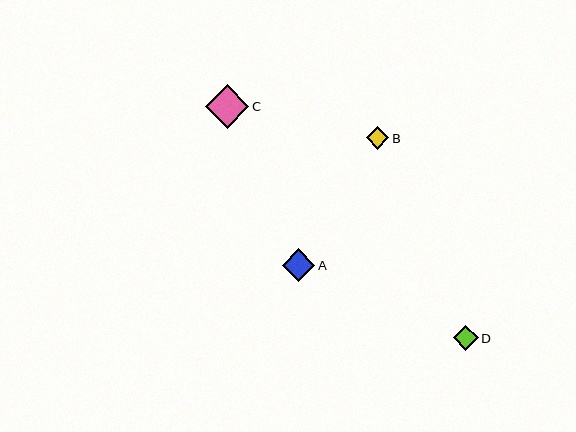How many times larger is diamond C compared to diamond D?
Diamond C is approximately 1.7 times the size of diamond D.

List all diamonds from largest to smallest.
From largest to smallest: C, A, D, B.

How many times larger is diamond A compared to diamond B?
Diamond A is approximately 1.4 times the size of diamond B.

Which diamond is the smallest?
Diamond B is the smallest with a size of approximately 23 pixels.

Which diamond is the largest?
Diamond C is the largest with a size of approximately 43 pixels.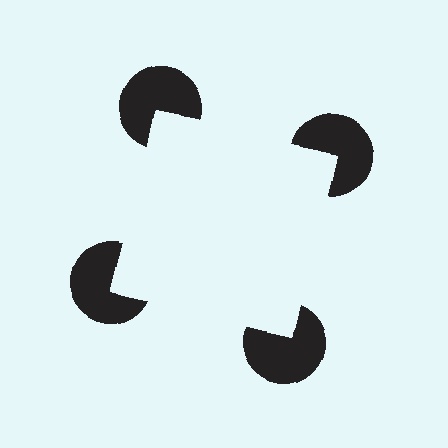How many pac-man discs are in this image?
There are 4 — one at each vertex of the illusory square.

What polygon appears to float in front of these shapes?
An illusory square — its edges are inferred from the aligned wedge cuts in the pac-man discs, not physically drawn.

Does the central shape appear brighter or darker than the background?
It typically appears slightly brighter than the background, even though no actual brightness change is drawn.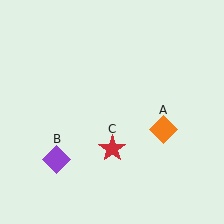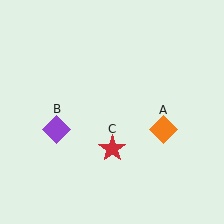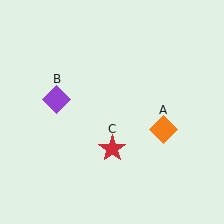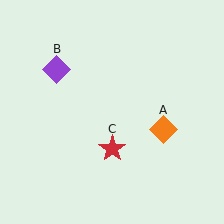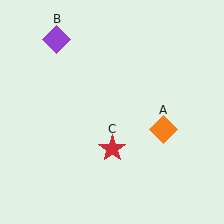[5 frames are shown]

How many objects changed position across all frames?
1 object changed position: purple diamond (object B).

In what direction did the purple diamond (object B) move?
The purple diamond (object B) moved up.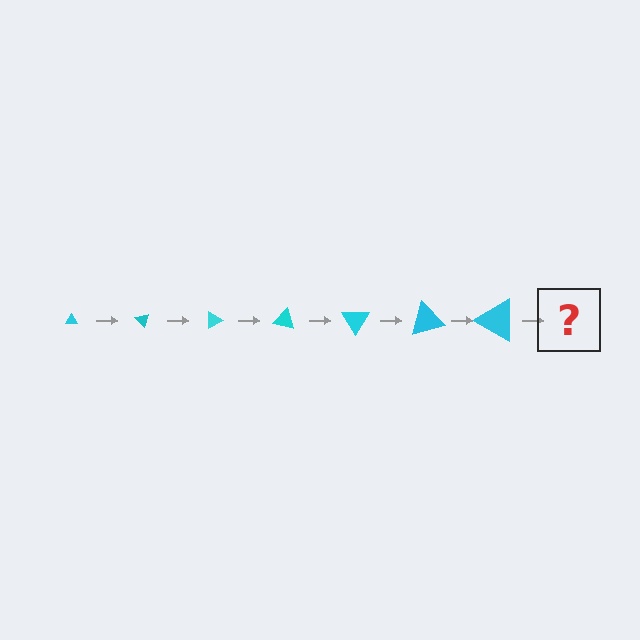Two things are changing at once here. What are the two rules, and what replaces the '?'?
The two rules are that the triangle grows larger each step and it rotates 45 degrees each step. The '?' should be a triangle, larger than the previous one and rotated 315 degrees from the start.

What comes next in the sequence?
The next element should be a triangle, larger than the previous one and rotated 315 degrees from the start.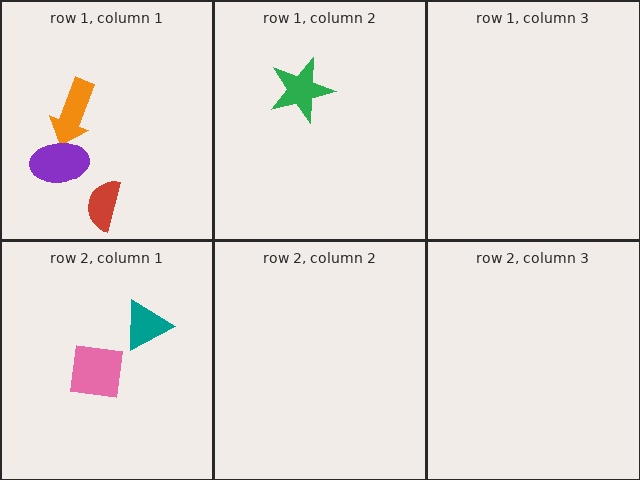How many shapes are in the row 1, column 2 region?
1.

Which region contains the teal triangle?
The row 2, column 1 region.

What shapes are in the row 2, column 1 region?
The teal triangle, the pink square.